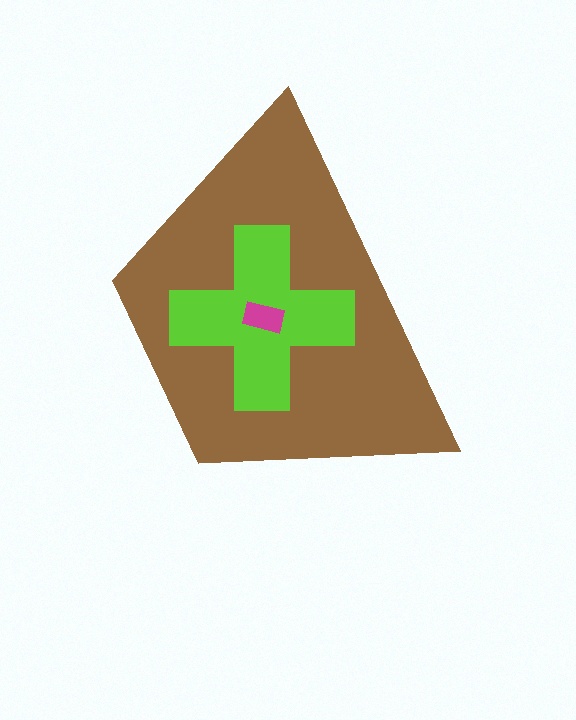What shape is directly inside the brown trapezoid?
The lime cross.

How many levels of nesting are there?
3.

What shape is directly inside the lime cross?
The magenta rectangle.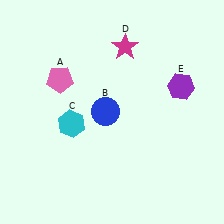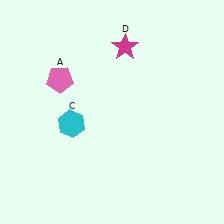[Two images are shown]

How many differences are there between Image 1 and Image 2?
There are 2 differences between the two images.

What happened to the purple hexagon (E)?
The purple hexagon (E) was removed in Image 2. It was in the top-right area of Image 1.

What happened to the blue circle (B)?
The blue circle (B) was removed in Image 2. It was in the top-left area of Image 1.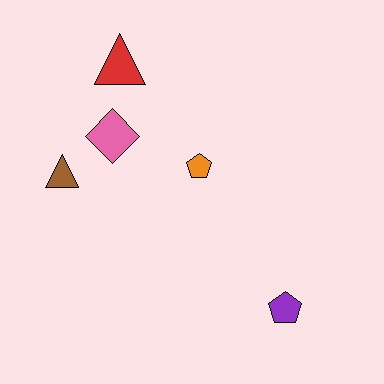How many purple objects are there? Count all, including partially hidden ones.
There is 1 purple object.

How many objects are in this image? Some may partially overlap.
There are 5 objects.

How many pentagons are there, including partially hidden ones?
There are 2 pentagons.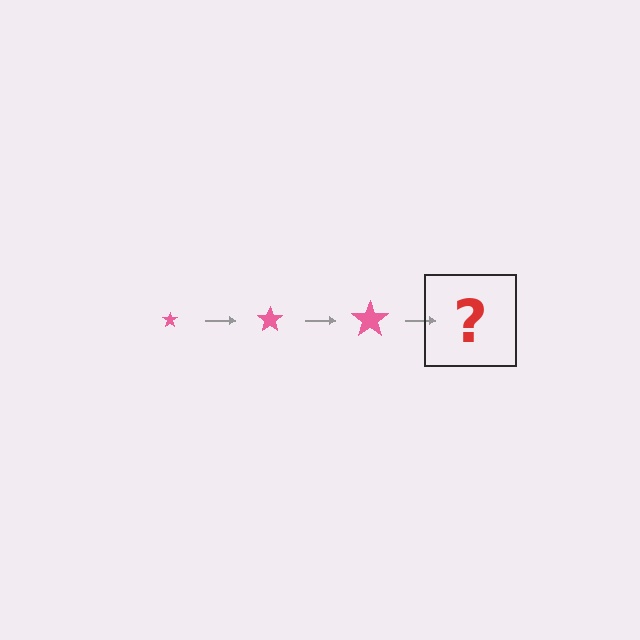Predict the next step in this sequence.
The next step is a pink star, larger than the previous one.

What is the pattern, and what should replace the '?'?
The pattern is that the star gets progressively larger each step. The '?' should be a pink star, larger than the previous one.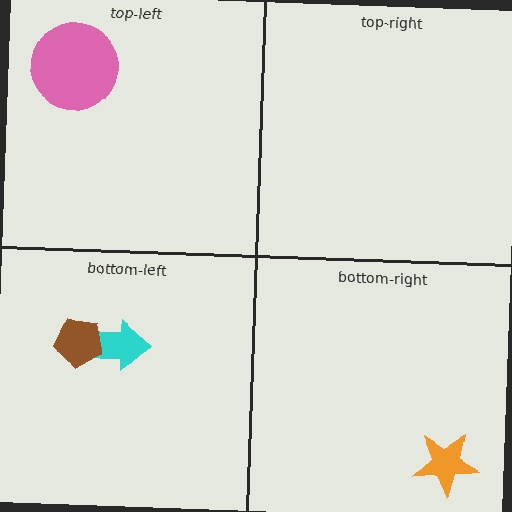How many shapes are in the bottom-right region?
1.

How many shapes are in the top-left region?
1.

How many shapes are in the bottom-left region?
2.